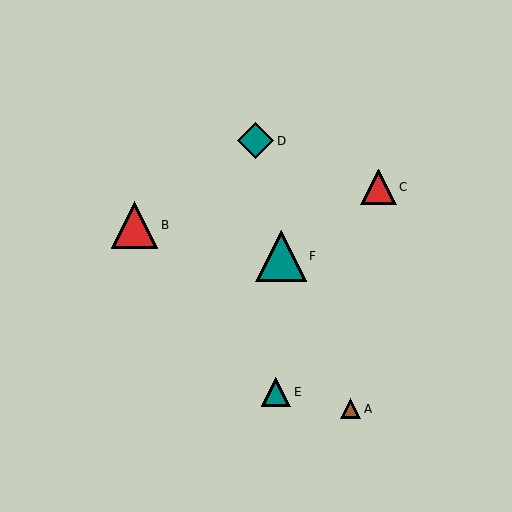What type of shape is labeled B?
Shape B is a red triangle.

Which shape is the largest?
The teal triangle (labeled F) is the largest.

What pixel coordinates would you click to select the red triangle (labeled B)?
Click at (135, 225) to select the red triangle B.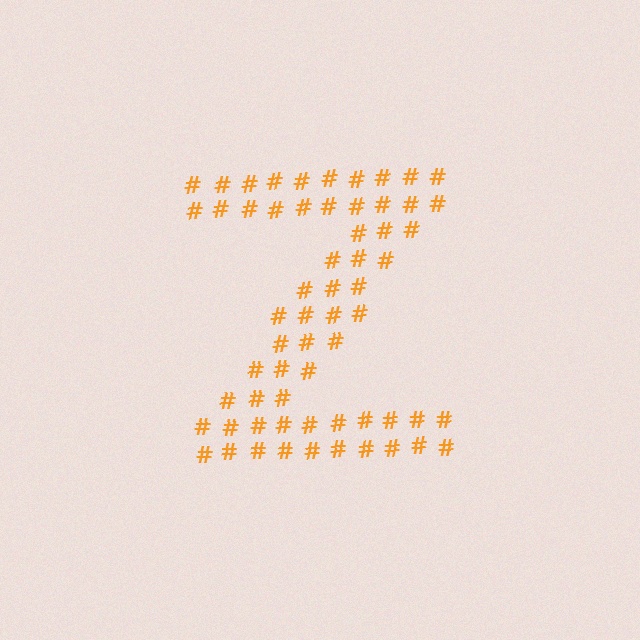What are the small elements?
The small elements are hash symbols.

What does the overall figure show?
The overall figure shows the letter Z.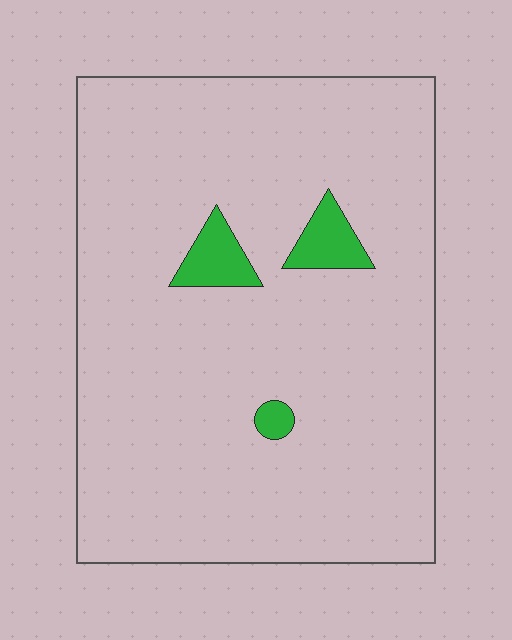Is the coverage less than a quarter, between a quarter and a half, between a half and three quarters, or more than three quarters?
Less than a quarter.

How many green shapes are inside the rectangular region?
3.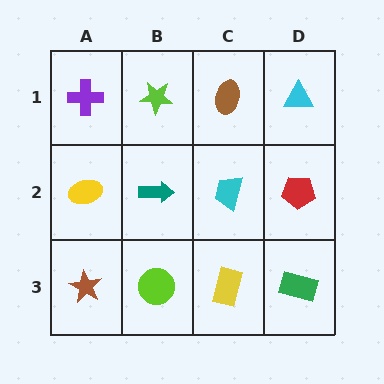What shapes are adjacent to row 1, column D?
A red pentagon (row 2, column D), a brown ellipse (row 1, column C).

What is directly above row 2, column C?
A brown ellipse.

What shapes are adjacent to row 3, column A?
A yellow ellipse (row 2, column A), a lime circle (row 3, column B).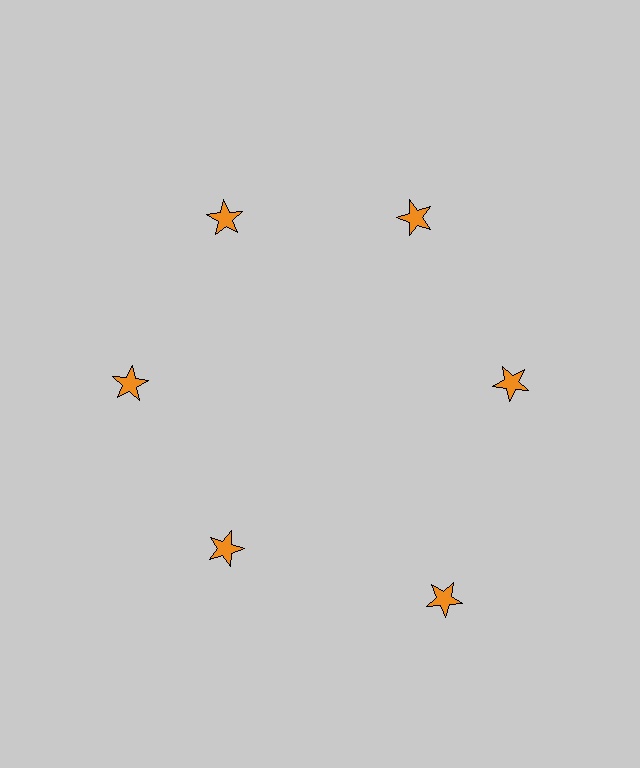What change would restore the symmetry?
The symmetry would be restored by moving it inward, back onto the ring so that all 6 stars sit at equal angles and equal distance from the center.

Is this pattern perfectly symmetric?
No. The 6 orange stars are arranged in a ring, but one element near the 5 o'clock position is pushed outward from the center, breaking the 6-fold rotational symmetry.